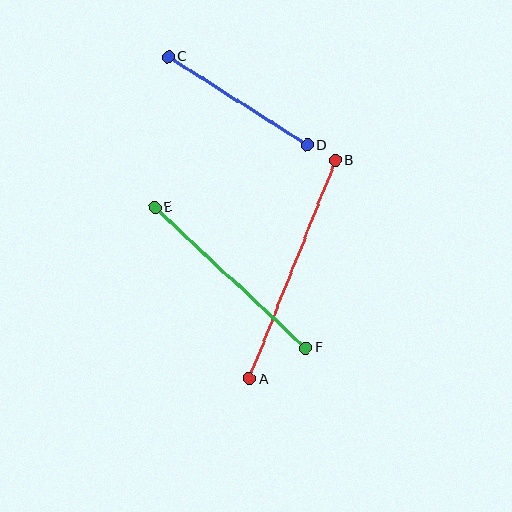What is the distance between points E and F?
The distance is approximately 206 pixels.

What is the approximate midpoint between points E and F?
The midpoint is at approximately (230, 277) pixels.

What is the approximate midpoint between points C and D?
The midpoint is at approximately (238, 101) pixels.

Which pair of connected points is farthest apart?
Points A and B are farthest apart.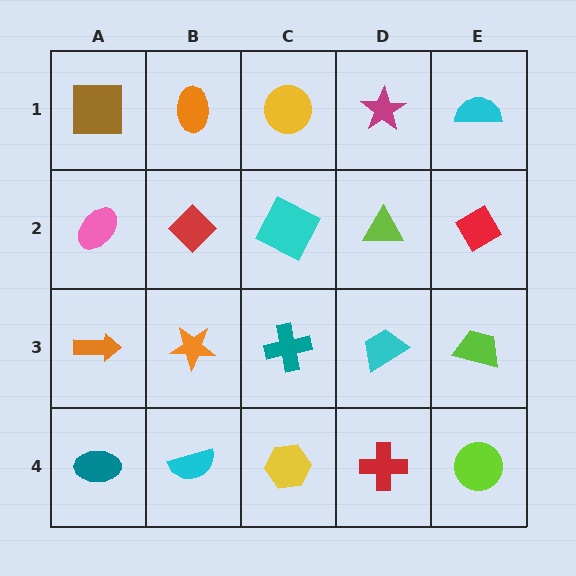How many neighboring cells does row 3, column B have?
4.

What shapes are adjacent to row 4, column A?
An orange arrow (row 3, column A), a cyan semicircle (row 4, column B).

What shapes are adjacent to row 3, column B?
A red diamond (row 2, column B), a cyan semicircle (row 4, column B), an orange arrow (row 3, column A), a teal cross (row 3, column C).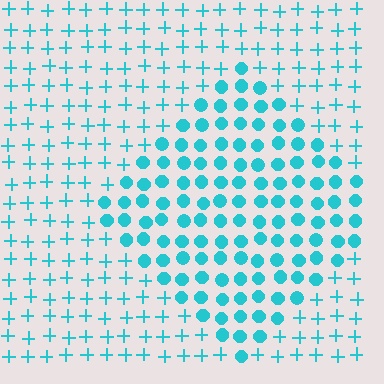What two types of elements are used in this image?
The image uses circles inside the diamond region and plus signs outside it.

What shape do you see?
I see a diamond.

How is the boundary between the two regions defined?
The boundary is defined by a change in element shape: circles inside vs. plus signs outside. All elements share the same color and spacing.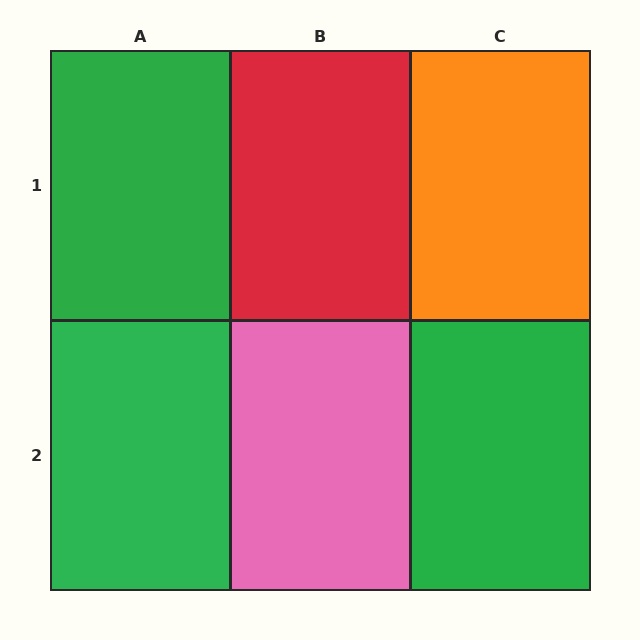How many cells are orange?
1 cell is orange.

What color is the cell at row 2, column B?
Pink.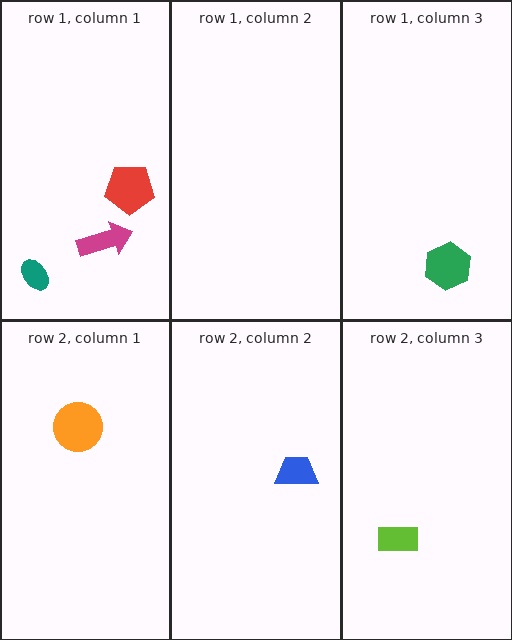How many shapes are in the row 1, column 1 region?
3.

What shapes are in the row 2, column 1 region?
The orange circle.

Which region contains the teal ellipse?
The row 1, column 1 region.